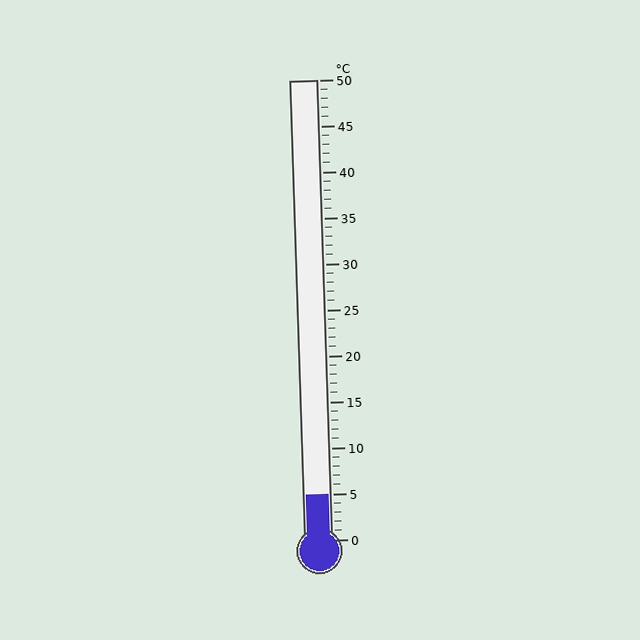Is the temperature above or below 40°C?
The temperature is below 40°C.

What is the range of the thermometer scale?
The thermometer scale ranges from 0°C to 50°C.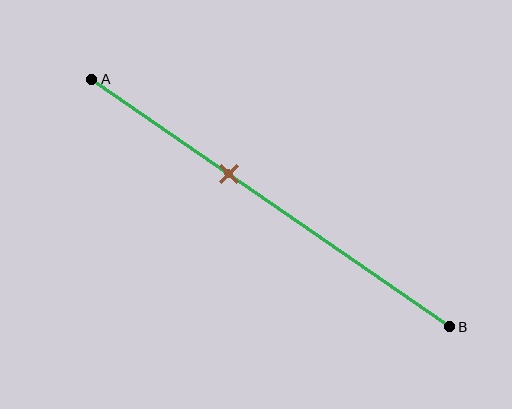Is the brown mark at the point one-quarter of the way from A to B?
No, the mark is at about 40% from A, not at the 25% one-quarter point.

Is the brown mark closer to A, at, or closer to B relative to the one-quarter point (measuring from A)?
The brown mark is closer to point B than the one-quarter point of segment AB.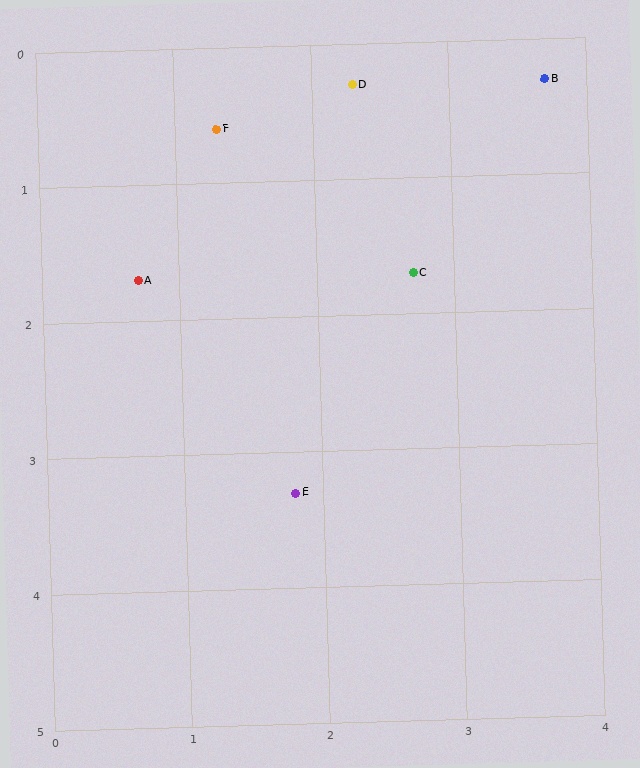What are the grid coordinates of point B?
Point B is at approximately (3.7, 0.3).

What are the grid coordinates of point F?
Point F is at approximately (1.3, 0.6).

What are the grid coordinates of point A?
Point A is at approximately (0.7, 1.7).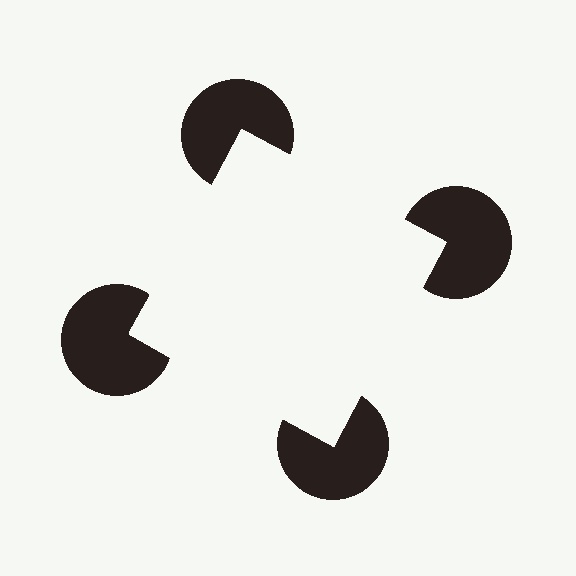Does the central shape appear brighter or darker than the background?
It typically appears slightly brighter than the background, even though no actual brightness change is drawn.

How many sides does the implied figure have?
4 sides.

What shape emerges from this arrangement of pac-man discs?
An illusory square — its edges are inferred from the aligned wedge cuts in the pac-man discs, not physically drawn.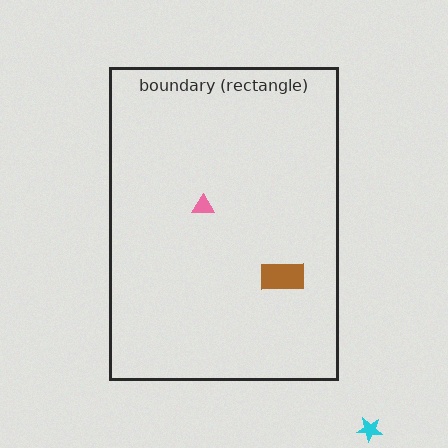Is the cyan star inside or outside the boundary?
Outside.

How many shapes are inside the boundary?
2 inside, 1 outside.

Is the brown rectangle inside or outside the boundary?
Inside.